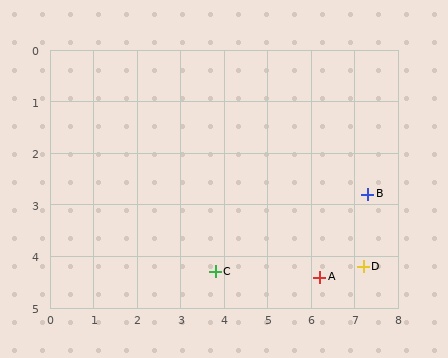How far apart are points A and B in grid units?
Points A and B are about 1.9 grid units apart.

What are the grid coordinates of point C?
Point C is at approximately (3.8, 4.3).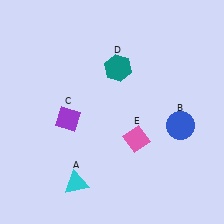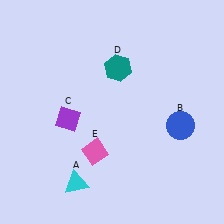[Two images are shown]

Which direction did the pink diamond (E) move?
The pink diamond (E) moved left.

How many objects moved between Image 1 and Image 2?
1 object moved between the two images.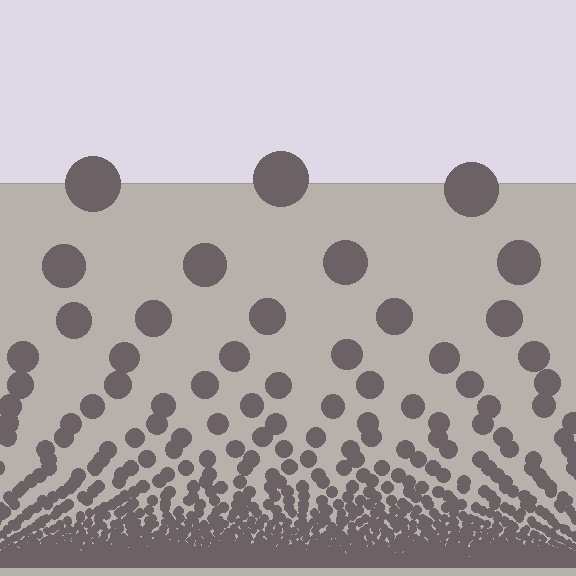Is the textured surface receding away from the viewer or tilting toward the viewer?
The surface appears to tilt toward the viewer. Texture elements get larger and sparser toward the top.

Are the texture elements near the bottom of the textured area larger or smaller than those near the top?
Smaller. The gradient is inverted — elements near the bottom are smaller and denser.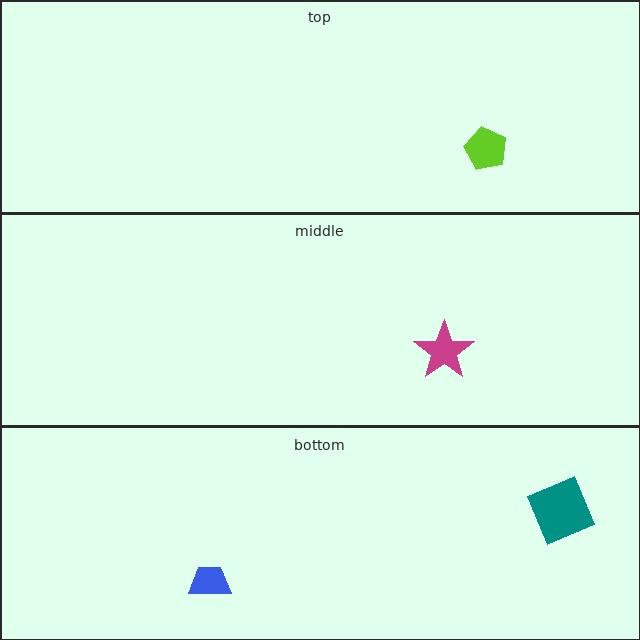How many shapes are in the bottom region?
2.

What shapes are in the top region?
The lime pentagon.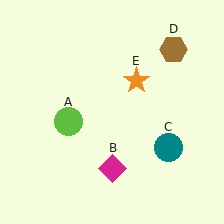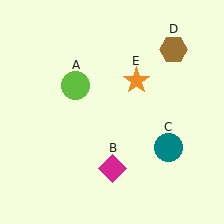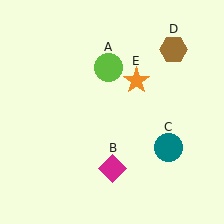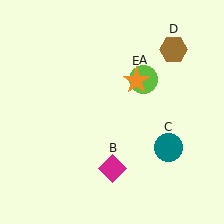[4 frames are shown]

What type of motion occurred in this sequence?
The lime circle (object A) rotated clockwise around the center of the scene.